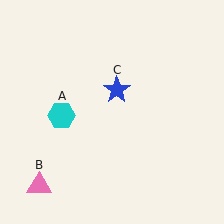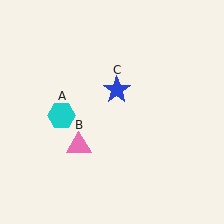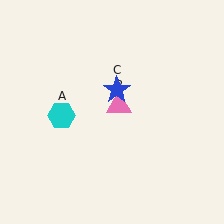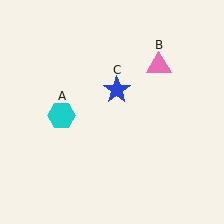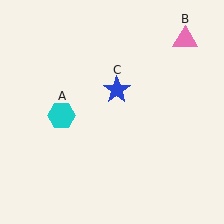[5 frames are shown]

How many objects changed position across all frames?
1 object changed position: pink triangle (object B).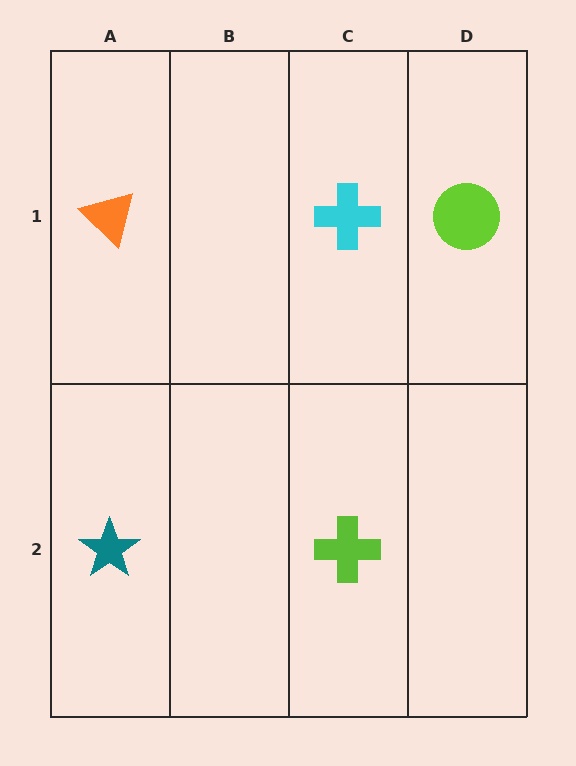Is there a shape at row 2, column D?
No, that cell is empty.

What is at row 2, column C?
A lime cross.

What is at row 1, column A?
An orange triangle.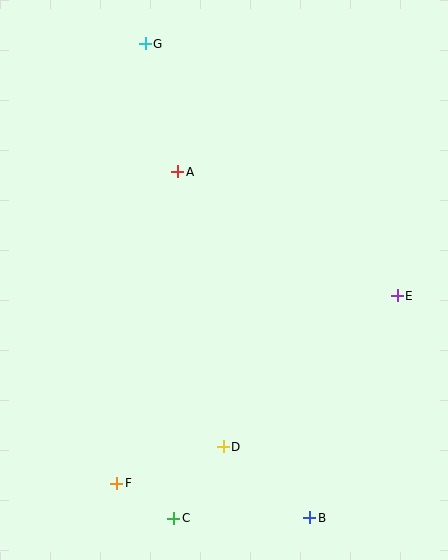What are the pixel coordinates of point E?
Point E is at (397, 296).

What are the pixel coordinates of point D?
Point D is at (223, 447).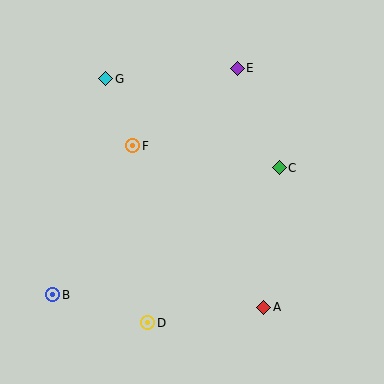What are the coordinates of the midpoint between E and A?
The midpoint between E and A is at (250, 188).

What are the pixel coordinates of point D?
Point D is at (148, 323).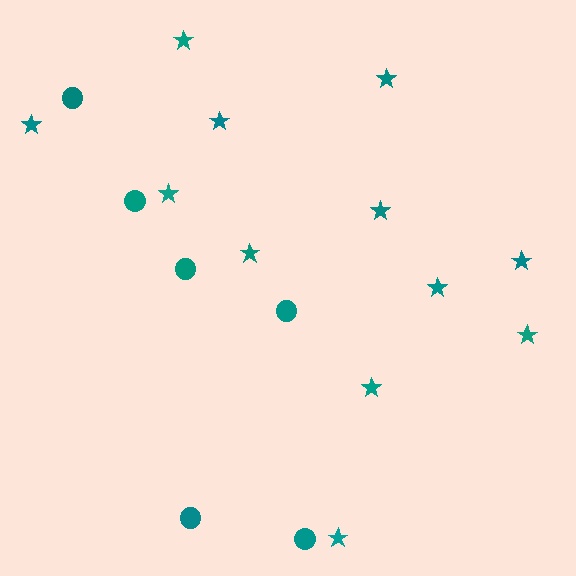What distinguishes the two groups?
There are 2 groups: one group of circles (6) and one group of stars (12).